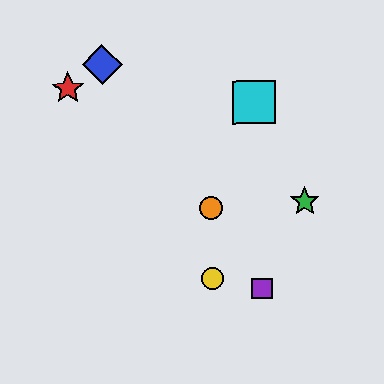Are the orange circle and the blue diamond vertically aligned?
No, the orange circle is at x≈211 and the blue diamond is at x≈102.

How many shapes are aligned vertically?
2 shapes (the yellow circle, the orange circle) are aligned vertically.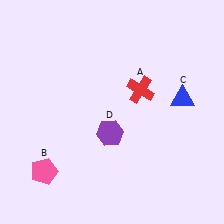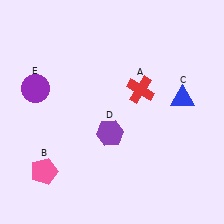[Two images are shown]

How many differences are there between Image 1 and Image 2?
There is 1 difference between the two images.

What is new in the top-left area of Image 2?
A purple circle (E) was added in the top-left area of Image 2.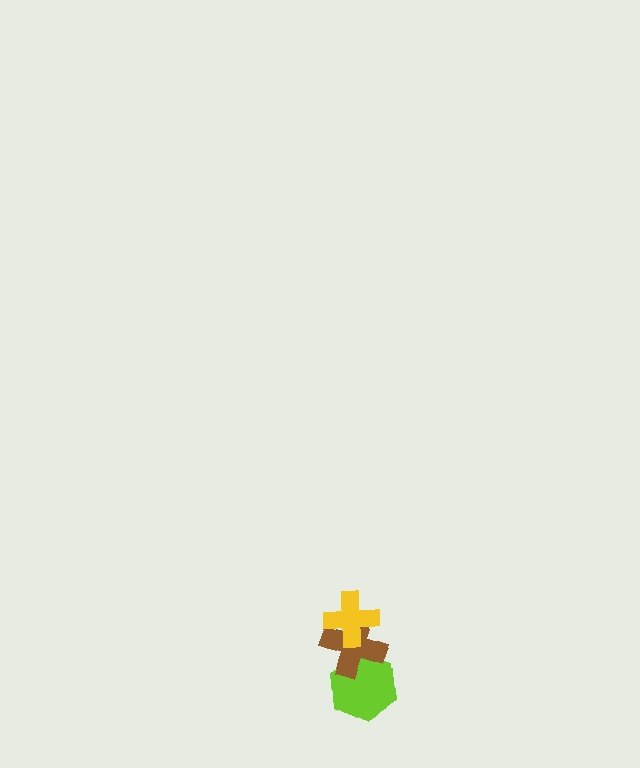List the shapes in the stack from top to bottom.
From top to bottom: the yellow cross, the brown cross, the lime hexagon.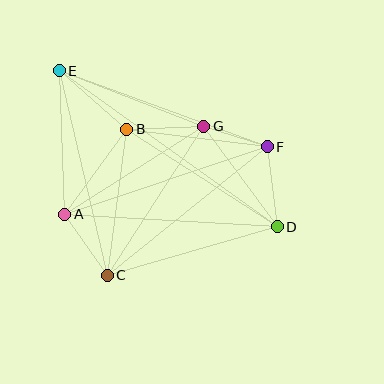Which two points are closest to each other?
Points F and G are closest to each other.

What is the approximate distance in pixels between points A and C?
The distance between A and C is approximately 74 pixels.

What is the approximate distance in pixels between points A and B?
The distance between A and B is approximately 105 pixels.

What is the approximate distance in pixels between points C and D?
The distance between C and D is approximately 177 pixels.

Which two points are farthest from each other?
Points D and E are farthest from each other.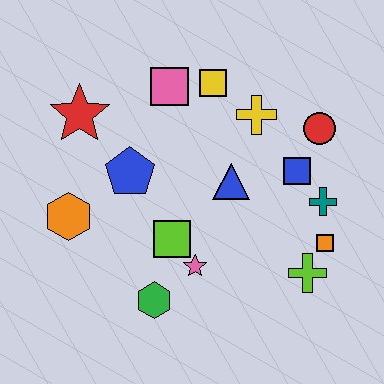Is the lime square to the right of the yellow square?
No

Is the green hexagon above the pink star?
No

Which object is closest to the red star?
The blue pentagon is closest to the red star.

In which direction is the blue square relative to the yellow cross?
The blue square is below the yellow cross.